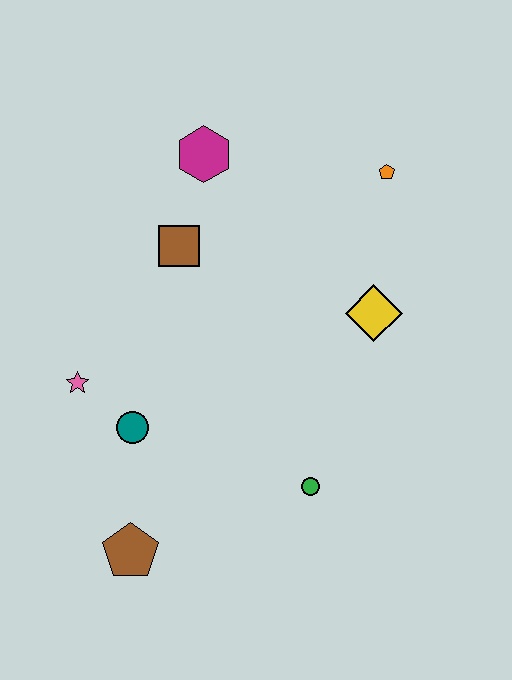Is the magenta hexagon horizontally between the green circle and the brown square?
Yes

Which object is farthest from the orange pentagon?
The brown pentagon is farthest from the orange pentagon.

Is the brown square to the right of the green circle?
No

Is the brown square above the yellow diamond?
Yes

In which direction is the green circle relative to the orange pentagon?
The green circle is below the orange pentagon.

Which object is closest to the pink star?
The teal circle is closest to the pink star.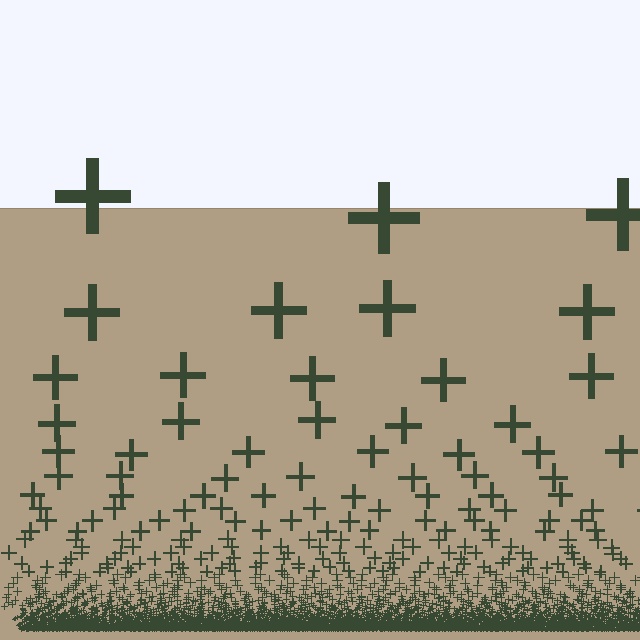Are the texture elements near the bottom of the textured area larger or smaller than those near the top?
Smaller. The gradient is inverted — elements near the bottom are smaller and denser.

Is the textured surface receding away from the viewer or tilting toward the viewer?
The surface appears to tilt toward the viewer. Texture elements get larger and sparser toward the top.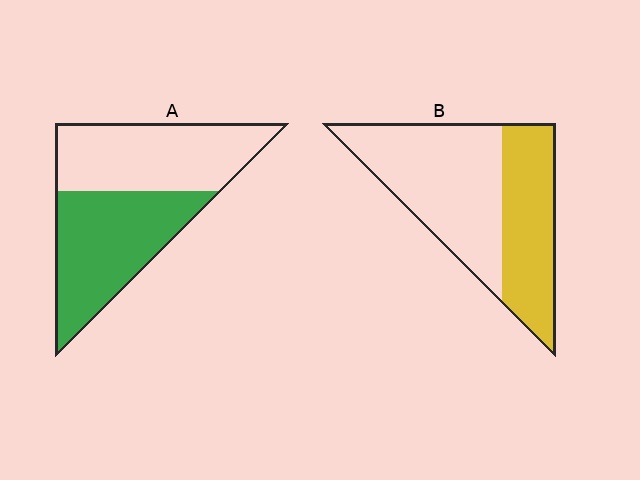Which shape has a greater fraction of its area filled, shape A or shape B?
Shape A.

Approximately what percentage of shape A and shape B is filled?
A is approximately 50% and B is approximately 40%.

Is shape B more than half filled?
No.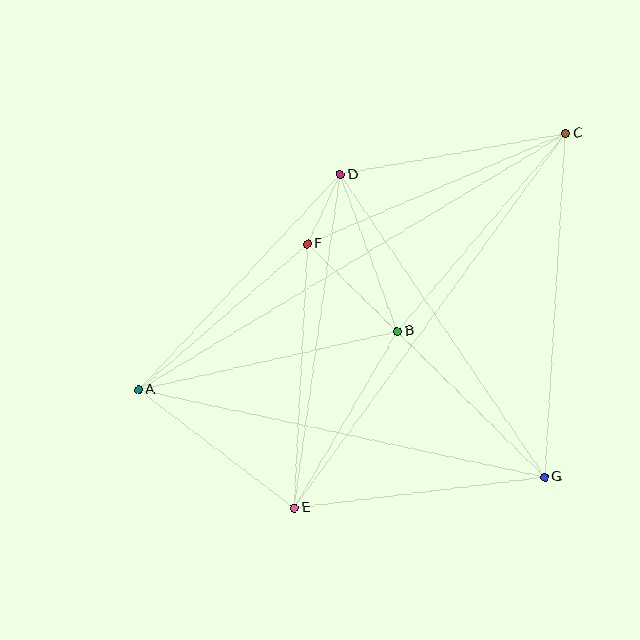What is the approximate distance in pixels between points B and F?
The distance between B and F is approximately 125 pixels.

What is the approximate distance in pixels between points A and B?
The distance between A and B is approximately 265 pixels.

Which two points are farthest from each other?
Points A and C are farthest from each other.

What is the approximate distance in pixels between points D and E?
The distance between D and E is approximately 336 pixels.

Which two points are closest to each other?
Points D and F are closest to each other.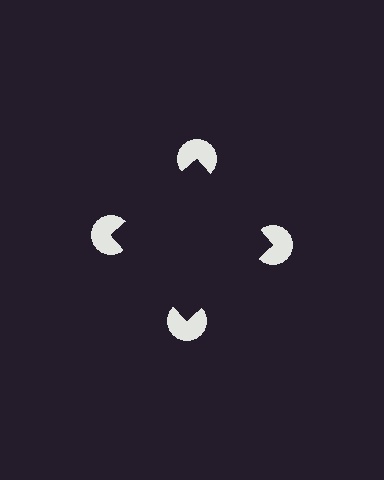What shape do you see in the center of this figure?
An illusory square — its edges are inferred from the aligned wedge cuts in the pac-man discs, not physically drawn.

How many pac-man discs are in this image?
There are 4 — one at each vertex of the illusory square.